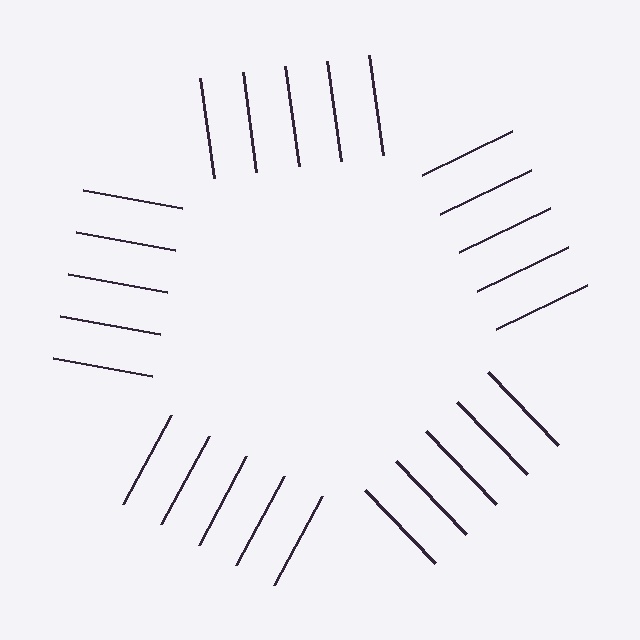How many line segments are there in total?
25 — 5 along each of the 5 edges.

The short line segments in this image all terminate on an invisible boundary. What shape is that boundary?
An illusory pentagon — the line segments terminate on its edges but no continuous stroke is drawn.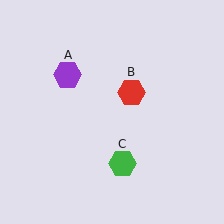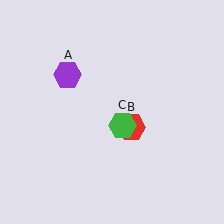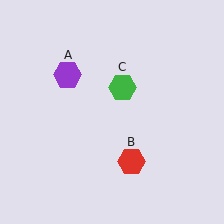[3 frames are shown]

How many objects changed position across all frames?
2 objects changed position: red hexagon (object B), green hexagon (object C).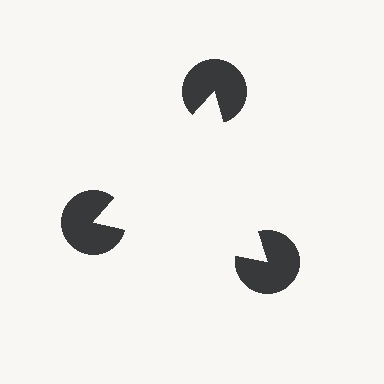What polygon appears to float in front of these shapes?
An illusory triangle — its edges are inferred from the aligned wedge cuts in the pac-man discs, not physically drawn.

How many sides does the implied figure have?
3 sides.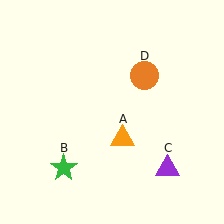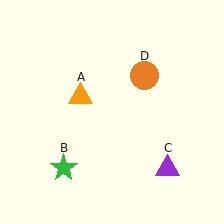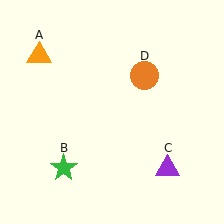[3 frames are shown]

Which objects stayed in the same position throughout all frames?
Green star (object B) and purple triangle (object C) and orange circle (object D) remained stationary.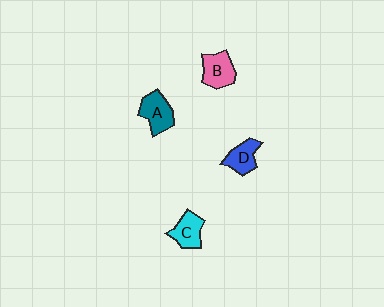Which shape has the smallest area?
Shape D (blue).